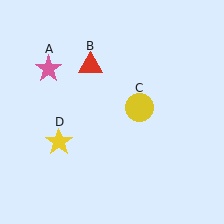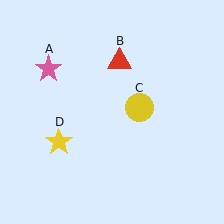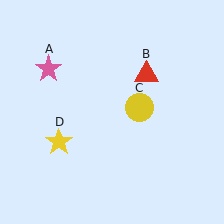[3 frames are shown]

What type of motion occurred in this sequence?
The red triangle (object B) rotated clockwise around the center of the scene.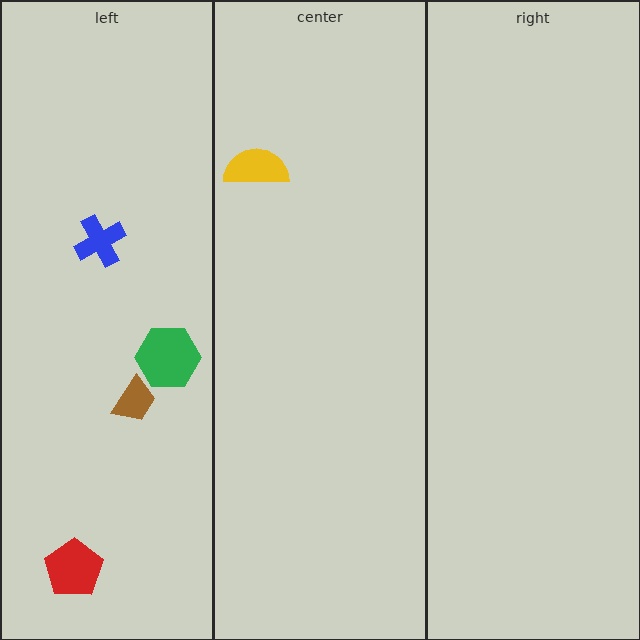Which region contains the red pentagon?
The left region.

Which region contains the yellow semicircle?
The center region.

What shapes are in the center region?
The yellow semicircle.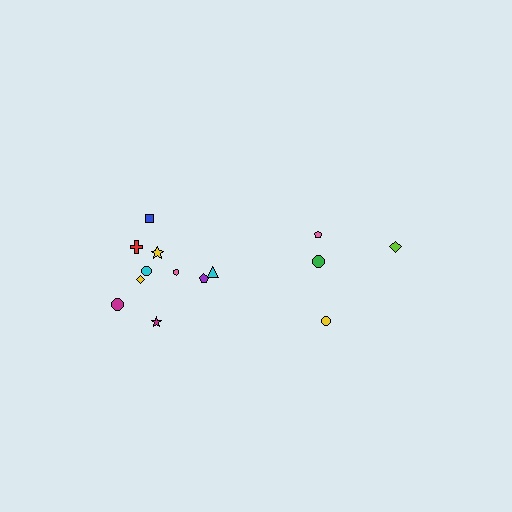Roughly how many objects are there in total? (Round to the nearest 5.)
Roughly 15 objects in total.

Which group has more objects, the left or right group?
The left group.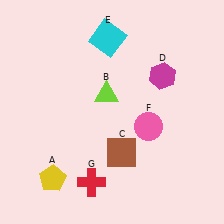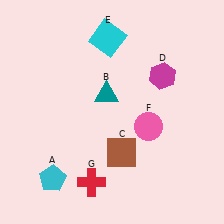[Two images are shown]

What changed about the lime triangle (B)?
In Image 1, B is lime. In Image 2, it changed to teal.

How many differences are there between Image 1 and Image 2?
There are 2 differences between the two images.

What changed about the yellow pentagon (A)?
In Image 1, A is yellow. In Image 2, it changed to cyan.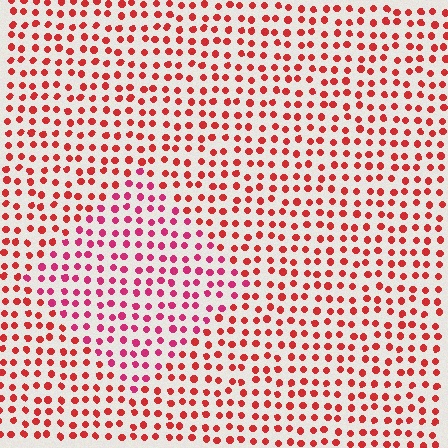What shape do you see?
I see a diamond.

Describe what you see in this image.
The image is filled with small red elements in a uniform arrangement. A diamond-shaped region is visible where the elements are tinted to a slightly different hue, forming a subtle color boundary.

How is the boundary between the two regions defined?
The boundary is defined purely by a slight shift in hue (about 26 degrees). Spacing, size, and orientation are identical on both sides.